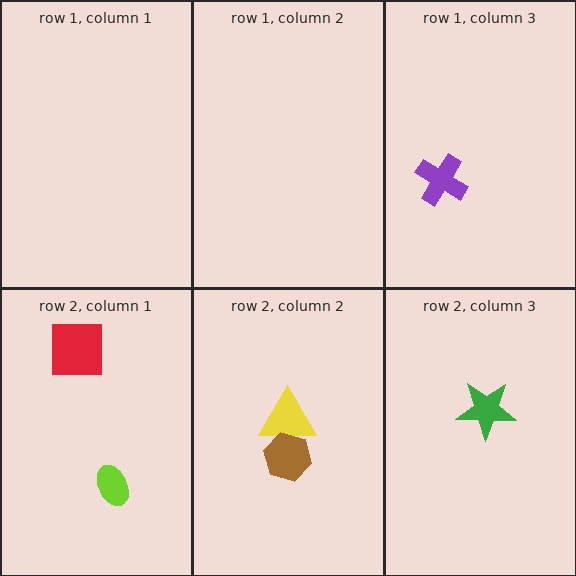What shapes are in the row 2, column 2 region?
The yellow triangle, the brown hexagon.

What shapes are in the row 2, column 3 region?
The green star.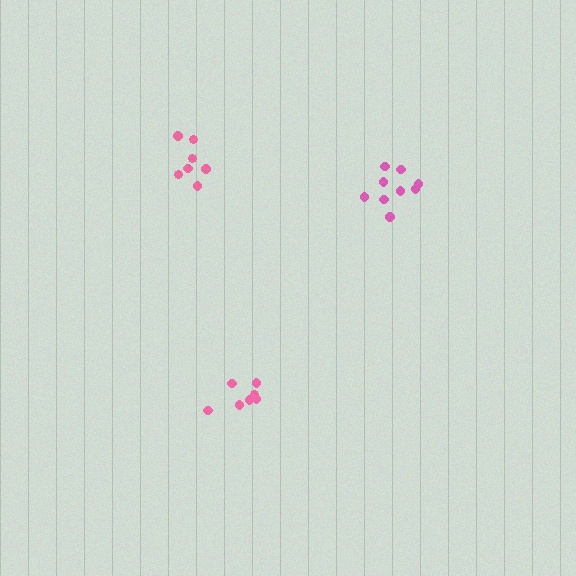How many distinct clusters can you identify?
There are 3 distinct clusters.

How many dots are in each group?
Group 1: 7 dots, Group 2: 9 dots, Group 3: 7 dots (23 total).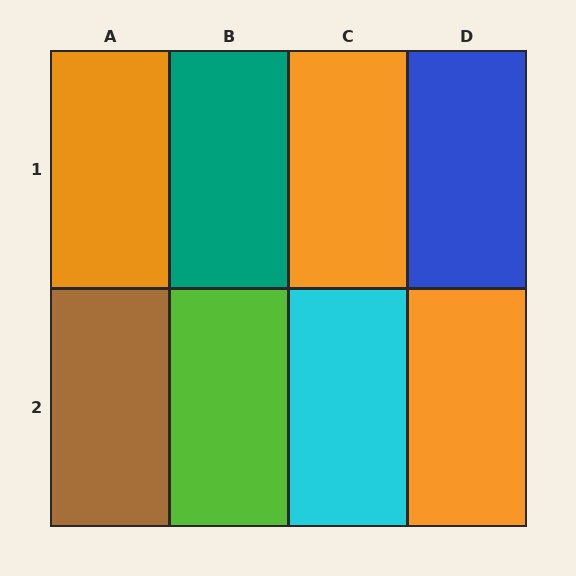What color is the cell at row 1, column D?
Blue.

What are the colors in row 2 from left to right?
Brown, lime, cyan, orange.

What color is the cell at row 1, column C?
Orange.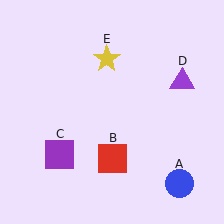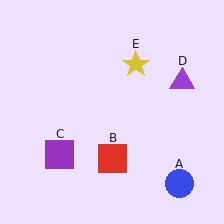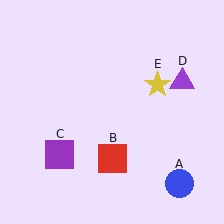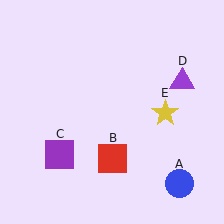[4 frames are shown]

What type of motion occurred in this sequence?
The yellow star (object E) rotated clockwise around the center of the scene.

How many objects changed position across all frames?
1 object changed position: yellow star (object E).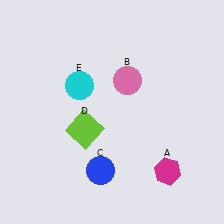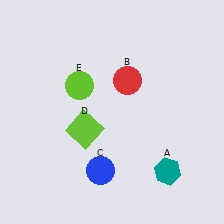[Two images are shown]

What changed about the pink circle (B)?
In Image 1, B is pink. In Image 2, it changed to red.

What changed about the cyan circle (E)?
In Image 1, E is cyan. In Image 2, it changed to lime.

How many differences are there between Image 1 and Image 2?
There are 3 differences between the two images.